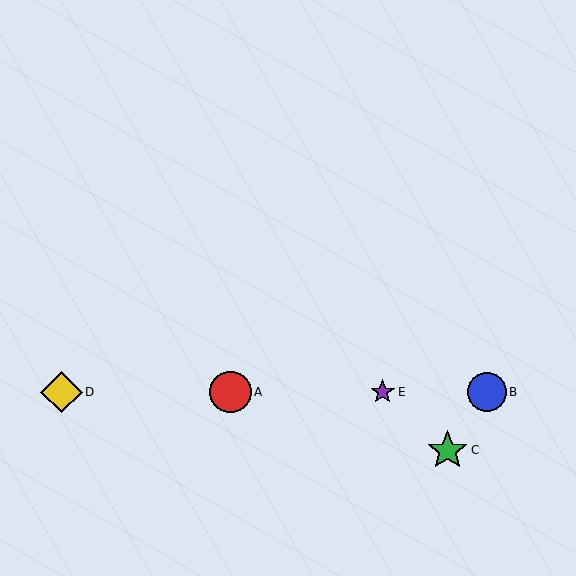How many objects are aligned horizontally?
4 objects (A, B, D, E) are aligned horizontally.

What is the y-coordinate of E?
Object E is at y≈392.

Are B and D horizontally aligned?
Yes, both are at y≈392.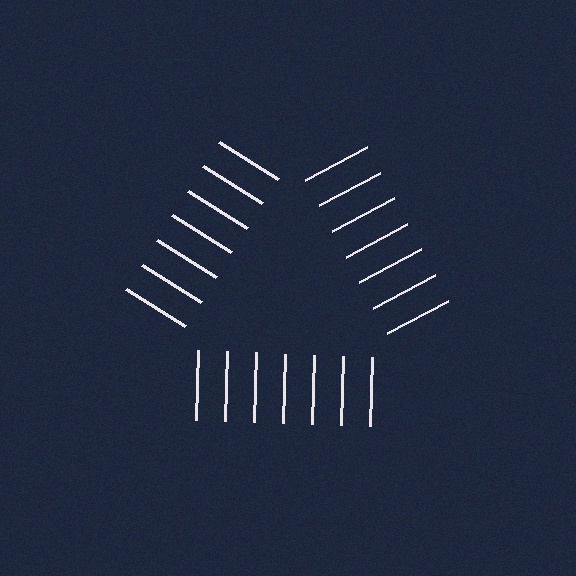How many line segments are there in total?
21 — 7 along each of the 3 edges.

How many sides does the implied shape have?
3 sides — the line-ends trace a triangle.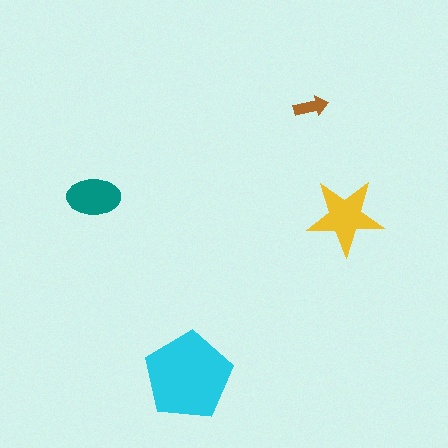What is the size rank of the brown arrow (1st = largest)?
4th.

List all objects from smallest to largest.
The brown arrow, the teal ellipse, the yellow star, the cyan pentagon.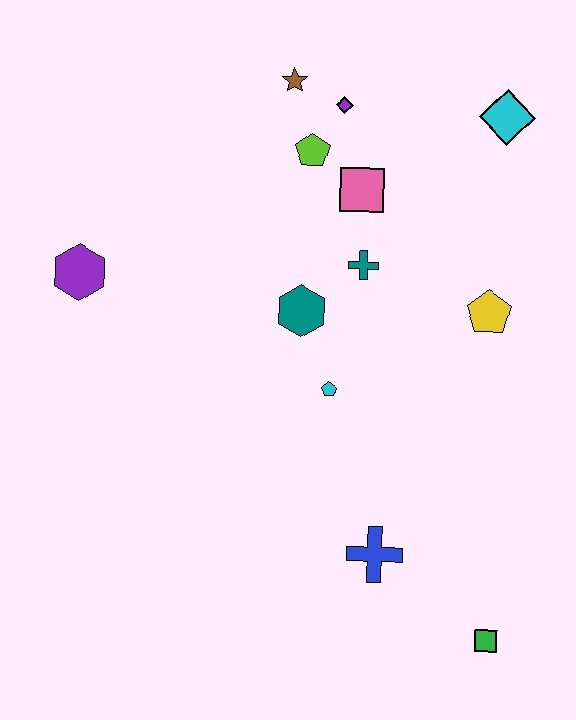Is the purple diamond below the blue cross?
No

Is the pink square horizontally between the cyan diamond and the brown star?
Yes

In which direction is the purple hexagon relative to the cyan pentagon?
The purple hexagon is to the left of the cyan pentagon.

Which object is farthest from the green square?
The brown star is farthest from the green square.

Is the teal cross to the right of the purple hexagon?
Yes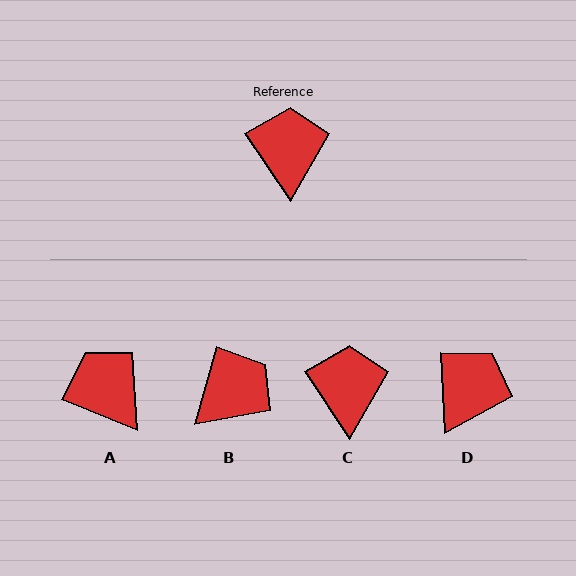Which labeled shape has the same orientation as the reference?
C.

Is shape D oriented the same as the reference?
No, it is off by about 31 degrees.